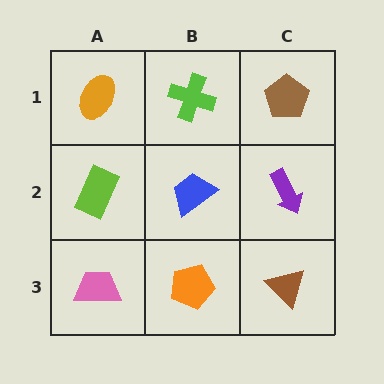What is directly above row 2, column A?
An orange ellipse.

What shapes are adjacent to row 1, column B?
A blue trapezoid (row 2, column B), an orange ellipse (row 1, column A), a brown pentagon (row 1, column C).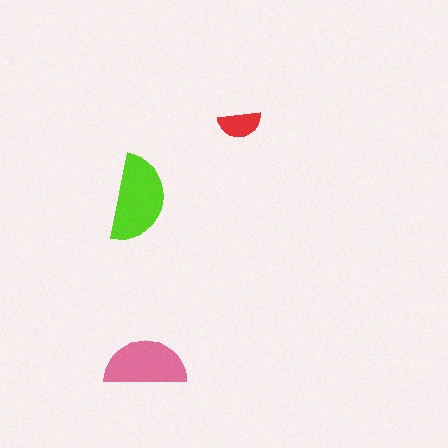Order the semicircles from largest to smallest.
the lime one, the pink one, the red one.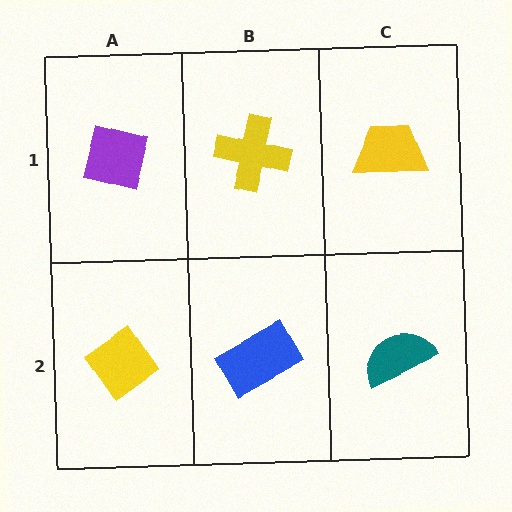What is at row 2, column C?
A teal semicircle.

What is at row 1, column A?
A purple square.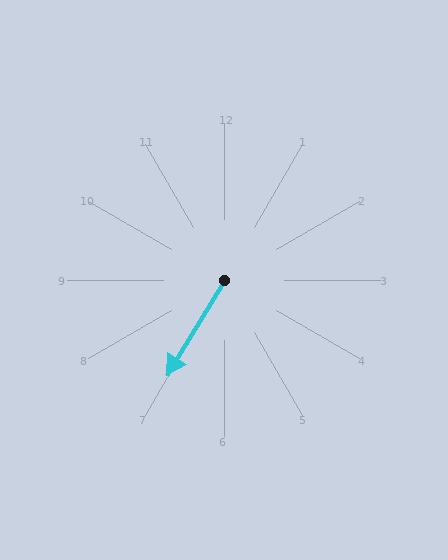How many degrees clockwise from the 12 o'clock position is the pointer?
Approximately 211 degrees.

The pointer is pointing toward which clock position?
Roughly 7 o'clock.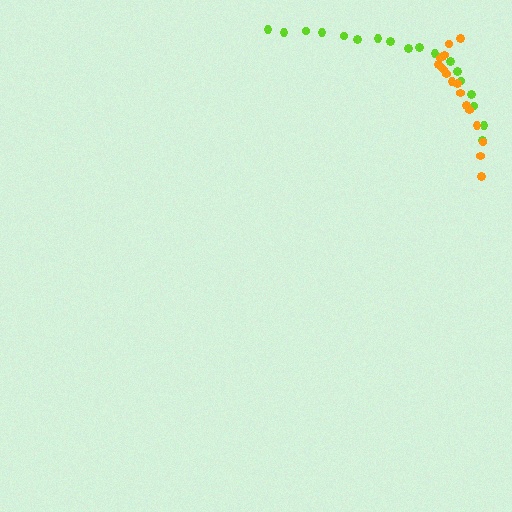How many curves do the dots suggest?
There are 2 distinct paths.